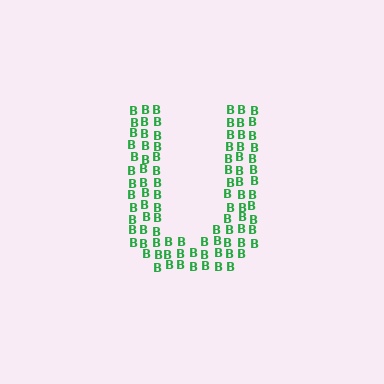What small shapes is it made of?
It is made of small letter B's.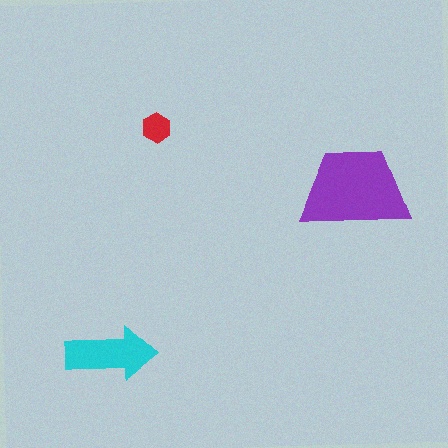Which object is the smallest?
The red hexagon.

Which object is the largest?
The purple trapezoid.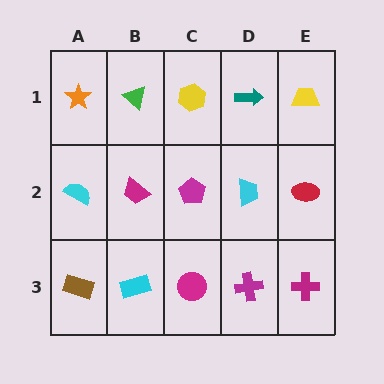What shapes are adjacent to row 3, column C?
A magenta pentagon (row 2, column C), a cyan rectangle (row 3, column B), a magenta cross (row 3, column D).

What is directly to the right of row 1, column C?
A teal arrow.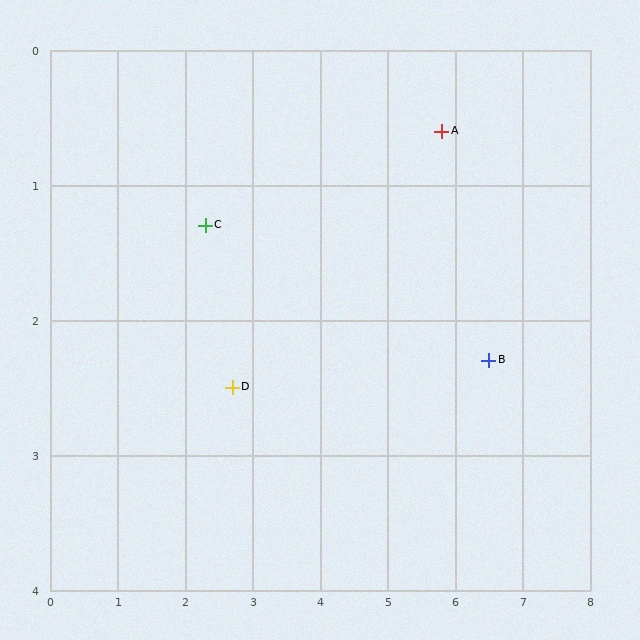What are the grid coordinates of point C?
Point C is at approximately (2.3, 1.3).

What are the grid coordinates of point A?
Point A is at approximately (5.8, 0.6).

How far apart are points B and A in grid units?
Points B and A are about 1.8 grid units apart.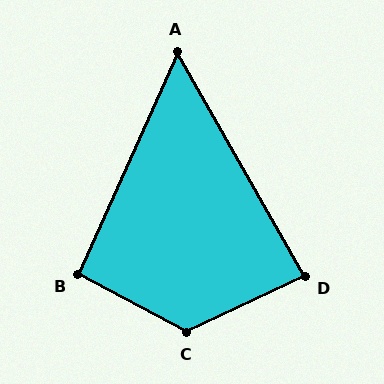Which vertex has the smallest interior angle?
A, at approximately 54 degrees.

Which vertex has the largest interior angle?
C, at approximately 126 degrees.